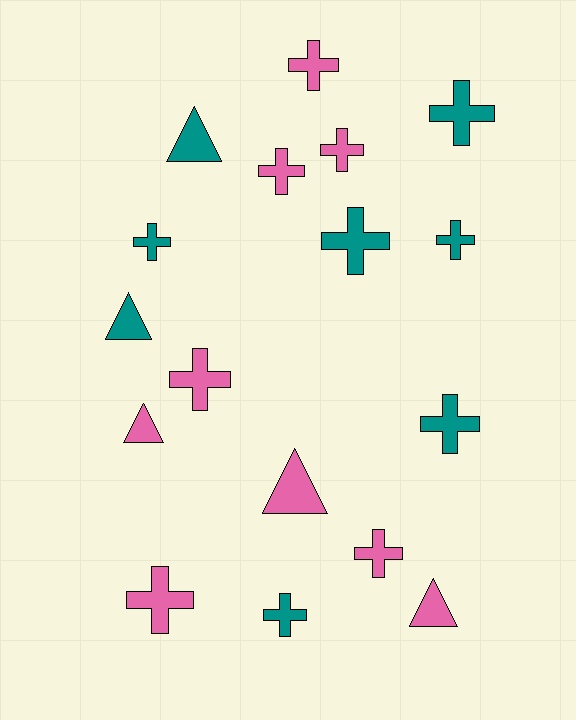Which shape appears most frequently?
Cross, with 12 objects.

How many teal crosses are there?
There are 6 teal crosses.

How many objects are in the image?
There are 17 objects.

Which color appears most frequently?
Pink, with 9 objects.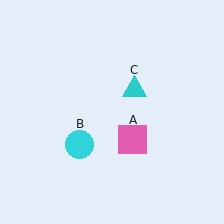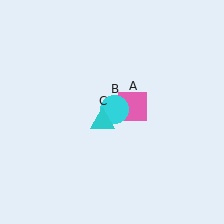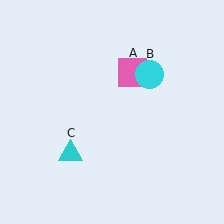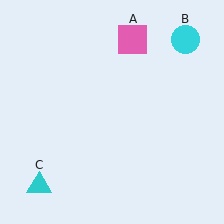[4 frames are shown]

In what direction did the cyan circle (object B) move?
The cyan circle (object B) moved up and to the right.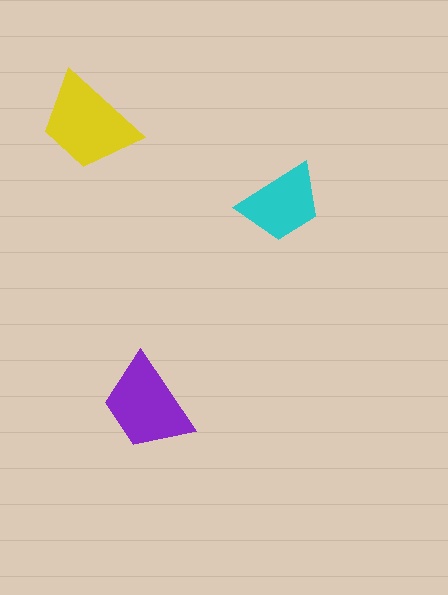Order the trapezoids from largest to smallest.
the yellow one, the purple one, the cyan one.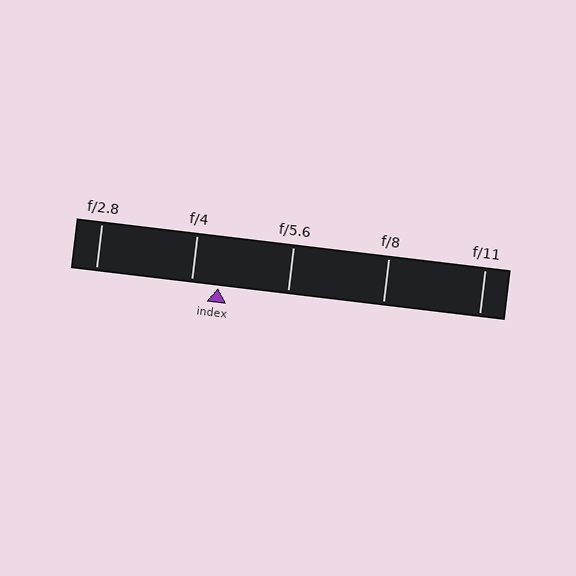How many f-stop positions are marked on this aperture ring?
There are 5 f-stop positions marked.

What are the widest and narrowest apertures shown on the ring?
The widest aperture shown is f/2.8 and the narrowest is f/11.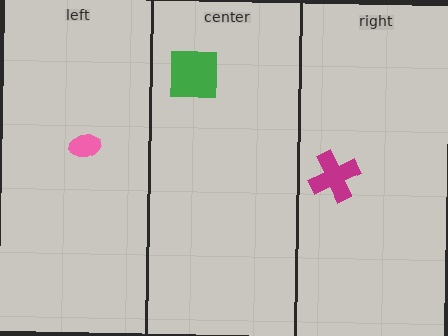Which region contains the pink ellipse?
The left region.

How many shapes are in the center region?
1.